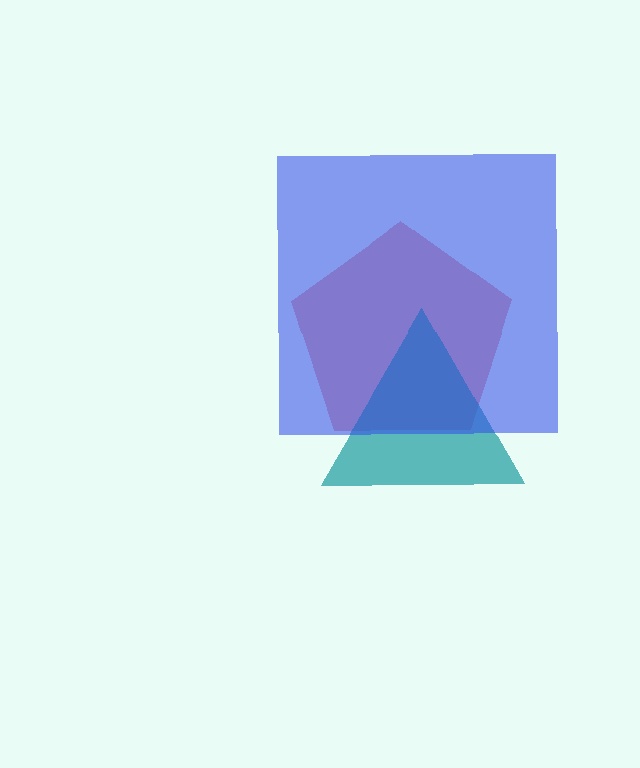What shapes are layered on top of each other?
The layered shapes are: a red pentagon, a teal triangle, a blue square.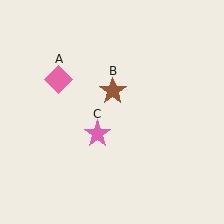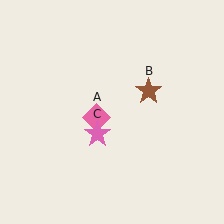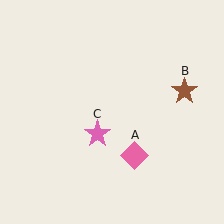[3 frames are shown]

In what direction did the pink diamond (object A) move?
The pink diamond (object A) moved down and to the right.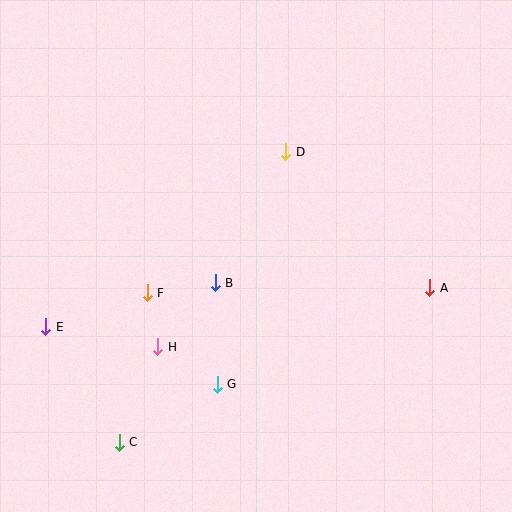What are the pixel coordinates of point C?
Point C is at (119, 442).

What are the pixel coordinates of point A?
Point A is at (430, 288).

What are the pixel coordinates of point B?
Point B is at (215, 283).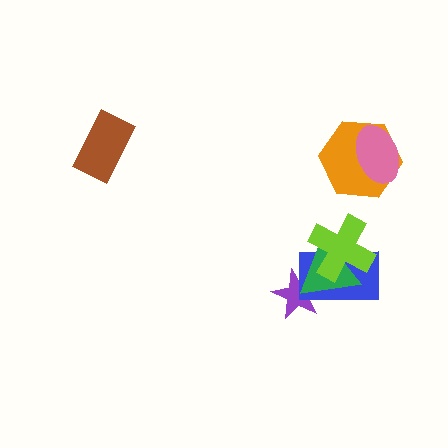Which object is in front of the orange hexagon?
The pink ellipse is in front of the orange hexagon.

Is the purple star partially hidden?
Yes, it is partially covered by another shape.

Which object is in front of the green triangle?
The lime cross is in front of the green triangle.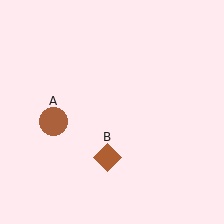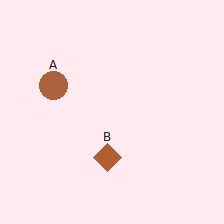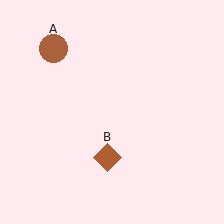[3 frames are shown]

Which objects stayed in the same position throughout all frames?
Brown diamond (object B) remained stationary.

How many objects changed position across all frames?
1 object changed position: brown circle (object A).